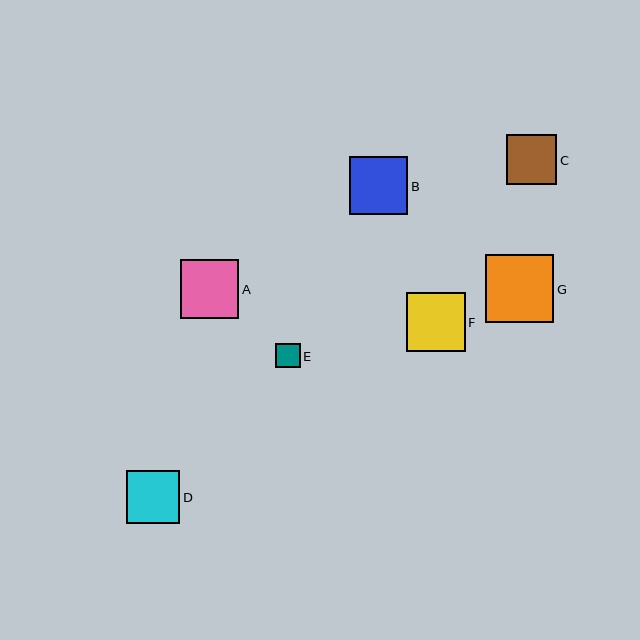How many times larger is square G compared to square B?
Square G is approximately 1.2 times the size of square B.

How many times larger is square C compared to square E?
Square C is approximately 2.1 times the size of square E.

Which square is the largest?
Square G is the largest with a size of approximately 68 pixels.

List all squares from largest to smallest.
From largest to smallest: G, A, F, B, D, C, E.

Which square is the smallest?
Square E is the smallest with a size of approximately 24 pixels.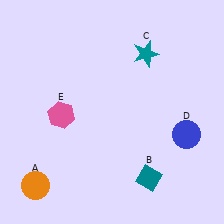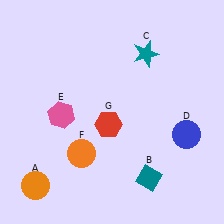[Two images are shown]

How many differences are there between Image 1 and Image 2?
There are 2 differences between the two images.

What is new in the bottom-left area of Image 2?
An orange circle (F) was added in the bottom-left area of Image 2.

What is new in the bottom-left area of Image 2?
A red hexagon (G) was added in the bottom-left area of Image 2.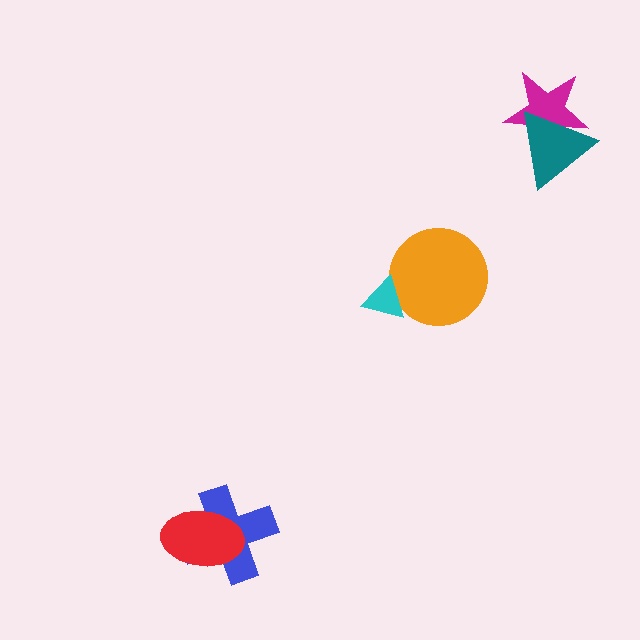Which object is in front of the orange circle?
The cyan triangle is in front of the orange circle.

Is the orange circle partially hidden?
Yes, it is partially covered by another shape.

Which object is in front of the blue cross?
The red ellipse is in front of the blue cross.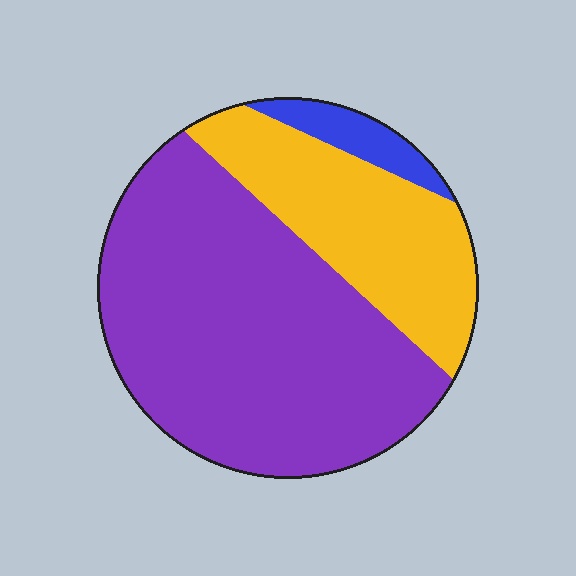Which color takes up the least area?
Blue, at roughly 5%.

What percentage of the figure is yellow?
Yellow takes up between a quarter and a half of the figure.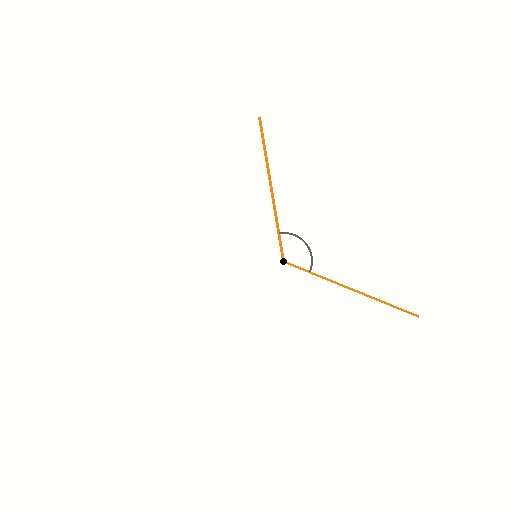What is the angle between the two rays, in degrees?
Approximately 122 degrees.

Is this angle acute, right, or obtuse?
It is obtuse.